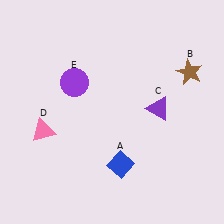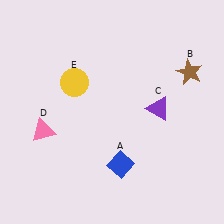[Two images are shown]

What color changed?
The circle (E) changed from purple in Image 1 to yellow in Image 2.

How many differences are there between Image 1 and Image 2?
There is 1 difference between the two images.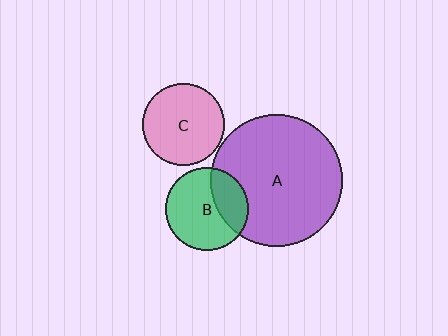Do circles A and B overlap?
Yes.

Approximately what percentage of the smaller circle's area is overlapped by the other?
Approximately 30%.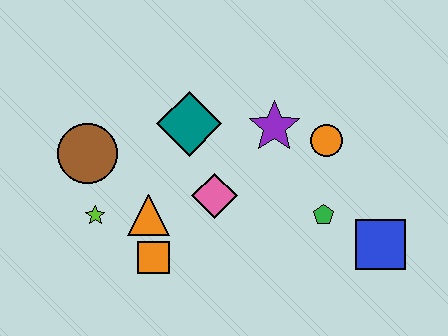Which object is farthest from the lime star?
The blue square is farthest from the lime star.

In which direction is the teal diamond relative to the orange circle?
The teal diamond is to the left of the orange circle.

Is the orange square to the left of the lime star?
No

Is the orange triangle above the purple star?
No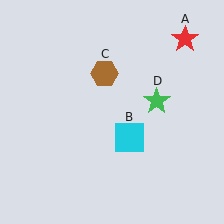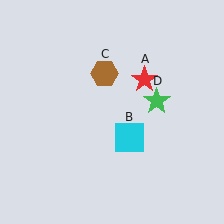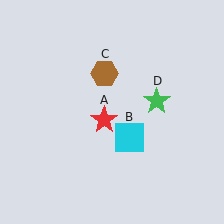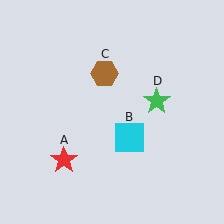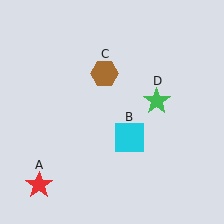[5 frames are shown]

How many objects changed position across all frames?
1 object changed position: red star (object A).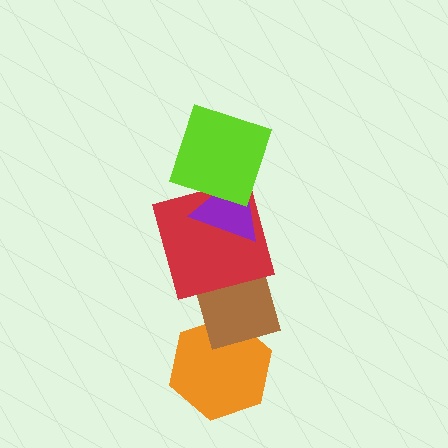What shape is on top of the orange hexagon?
The brown diamond is on top of the orange hexagon.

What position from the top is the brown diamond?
The brown diamond is 4th from the top.